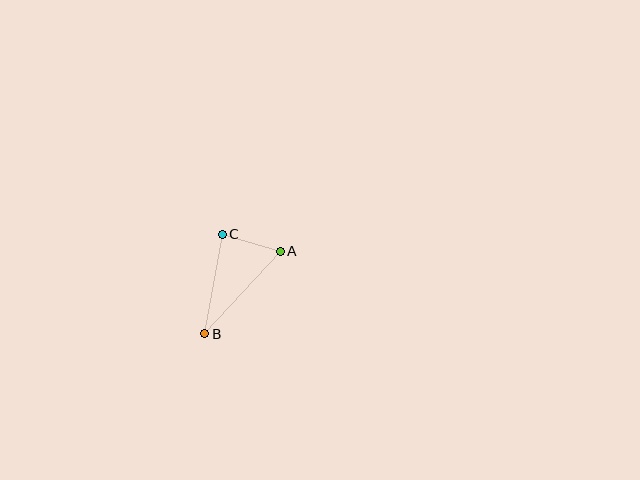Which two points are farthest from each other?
Points A and B are farthest from each other.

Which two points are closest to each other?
Points A and C are closest to each other.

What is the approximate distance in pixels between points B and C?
The distance between B and C is approximately 101 pixels.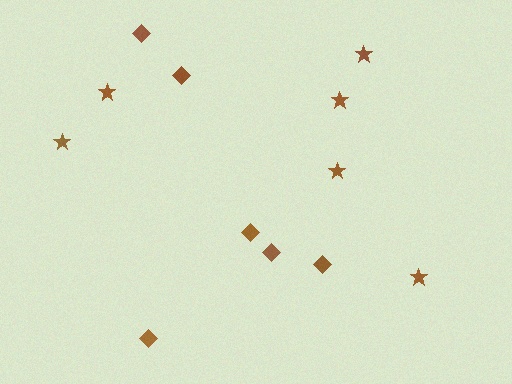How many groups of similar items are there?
There are 2 groups: one group of diamonds (6) and one group of stars (6).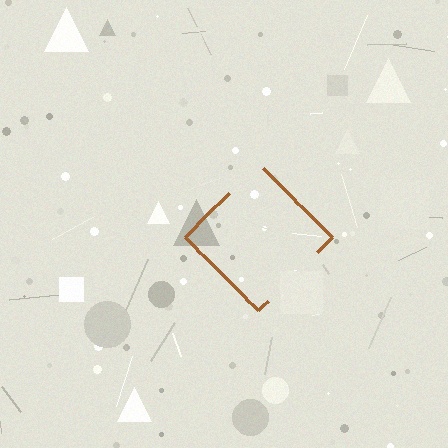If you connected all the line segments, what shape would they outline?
They would outline a diamond.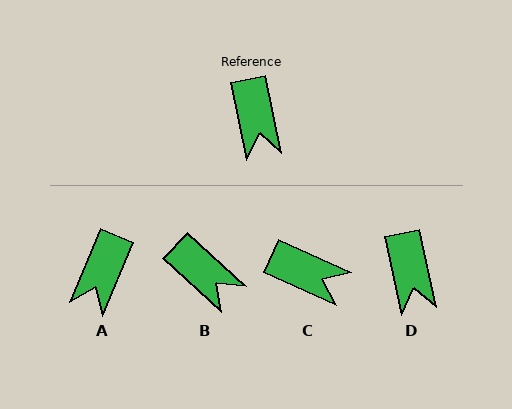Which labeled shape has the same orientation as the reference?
D.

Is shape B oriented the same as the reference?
No, it is off by about 36 degrees.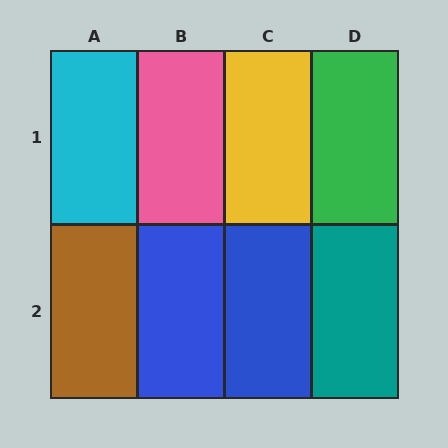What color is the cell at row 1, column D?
Green.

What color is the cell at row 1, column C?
Yellow.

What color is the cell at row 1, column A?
Cyan.